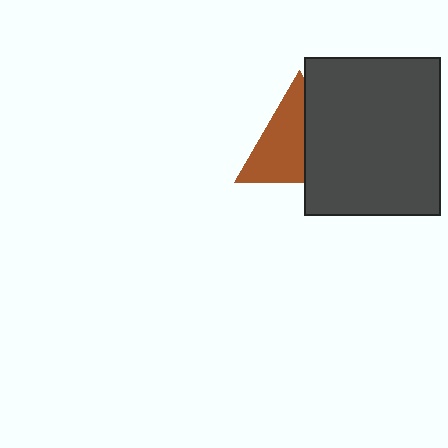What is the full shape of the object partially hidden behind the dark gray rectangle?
The partially hidden object is a brown triangle.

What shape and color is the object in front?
The object in front is a dark gray rectangle.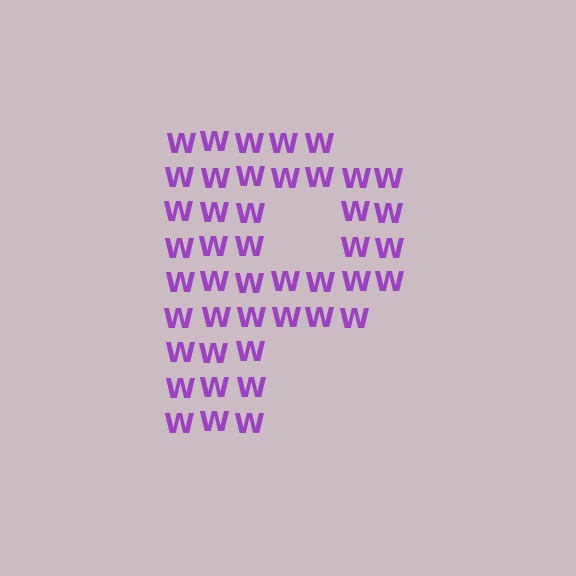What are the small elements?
The small elements are letter W's.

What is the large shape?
The large shape is the letter P.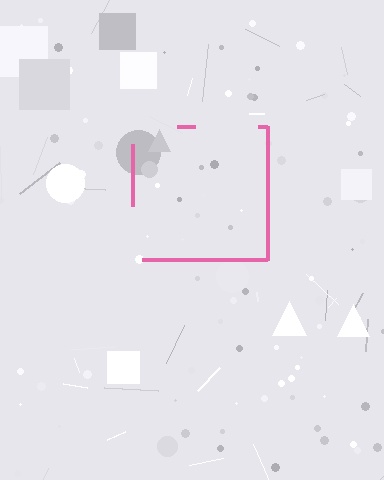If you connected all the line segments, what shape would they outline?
They would outline a square.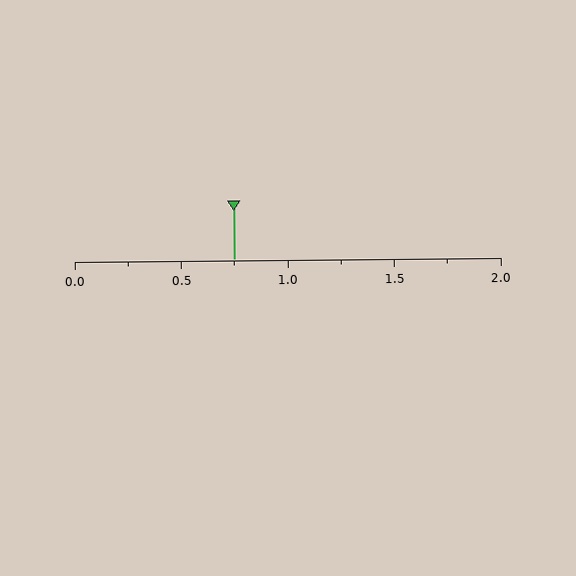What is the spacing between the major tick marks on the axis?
The major ticks are spaced 0.5 apart.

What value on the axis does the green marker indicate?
The marker indicates approximately 0.75.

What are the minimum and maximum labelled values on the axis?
The axis runs from 0.0 to 2.0.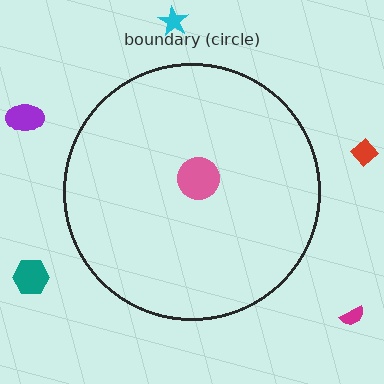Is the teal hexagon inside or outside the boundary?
Outside.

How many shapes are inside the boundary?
1 inside, 5 outside.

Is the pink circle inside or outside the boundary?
Inside.